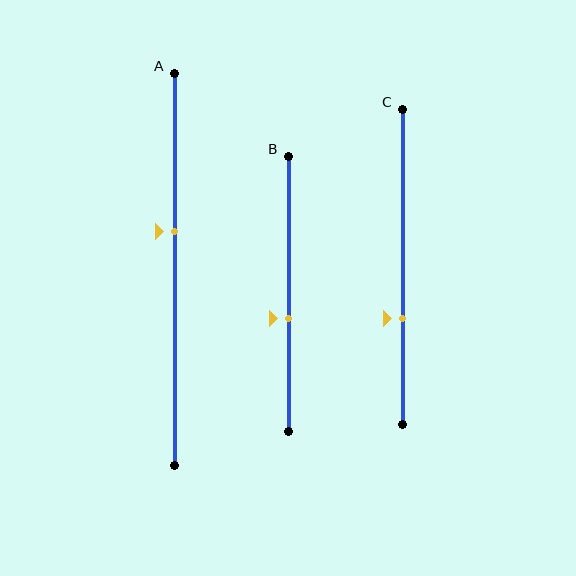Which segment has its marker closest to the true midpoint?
Segment B has its marker closest to the true midpoint.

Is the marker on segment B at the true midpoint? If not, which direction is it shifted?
No, the marker on segment B is shifted downward by about 9% of the segment length.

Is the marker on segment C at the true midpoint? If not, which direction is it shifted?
No, the marker on segment C is shifted downward by about 16% of the segment length.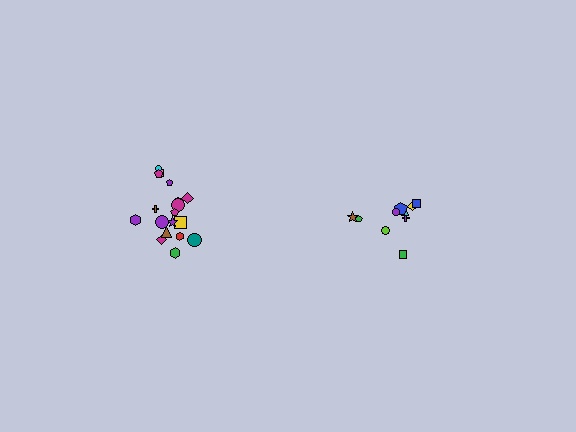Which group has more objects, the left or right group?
The left group.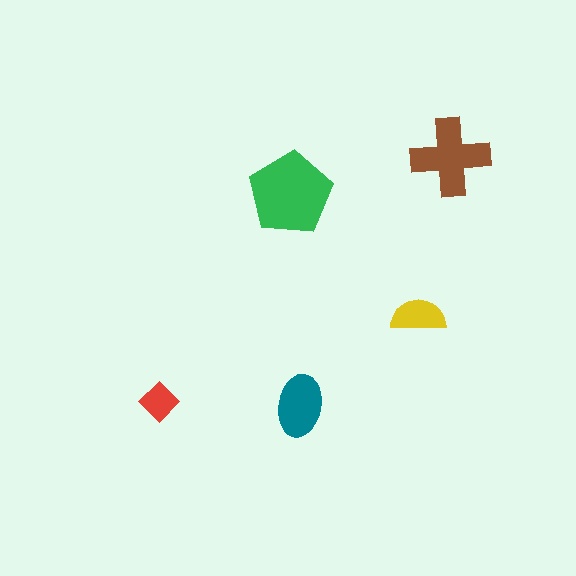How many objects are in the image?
There are 5 objects in the image.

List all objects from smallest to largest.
The red diamond, the yellow semicircle, the teal ellipse, the brown cross, the green pentagon.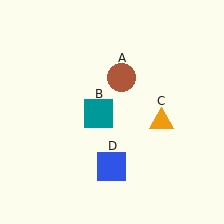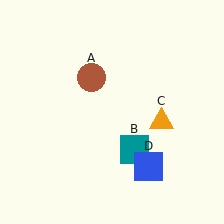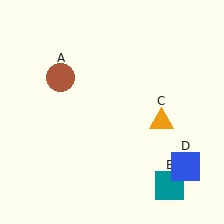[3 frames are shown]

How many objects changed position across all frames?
3 objects changed position: brown circle (object A), teal square (object B), blue square (object D).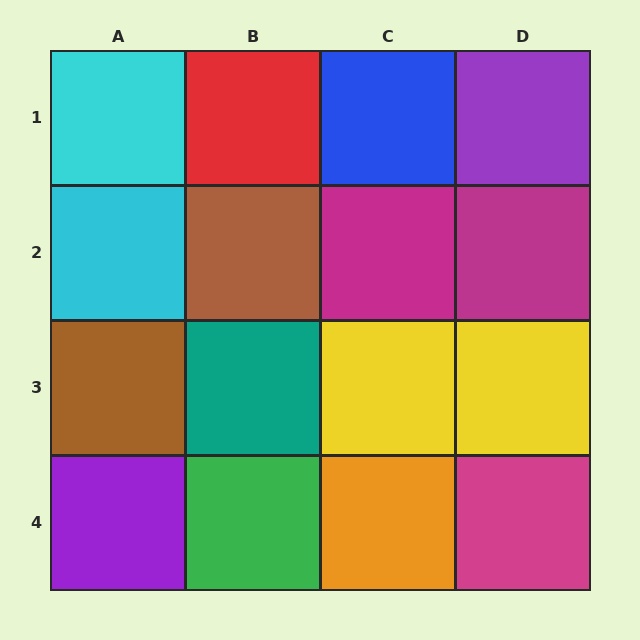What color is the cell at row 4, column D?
Magenta.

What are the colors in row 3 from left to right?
Brown, teal, yellow, yellow.